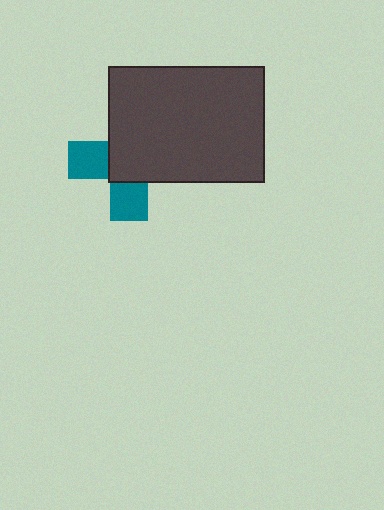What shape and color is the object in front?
The object in front is a dark gray rectangle.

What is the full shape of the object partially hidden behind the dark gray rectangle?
The partially hidden object is a teal cross.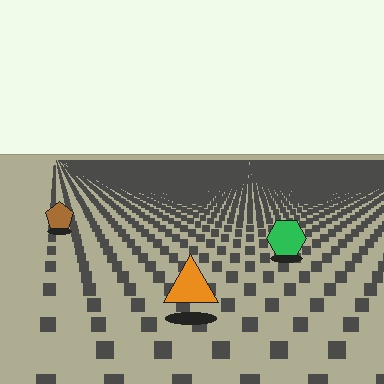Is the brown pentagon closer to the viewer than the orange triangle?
No. The orange triangle is closer — you can tell from the texture gradient: the ground texture is coarser near it.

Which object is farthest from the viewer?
The brown pentagon is farthest from the viewer. It appears smaller and the ground texture around it is denser.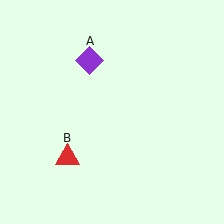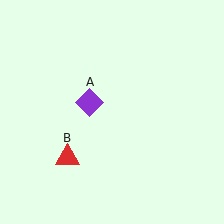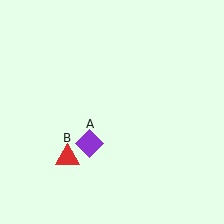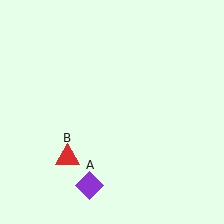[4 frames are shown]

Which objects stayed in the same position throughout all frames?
Red triangle (object B) remained stationary.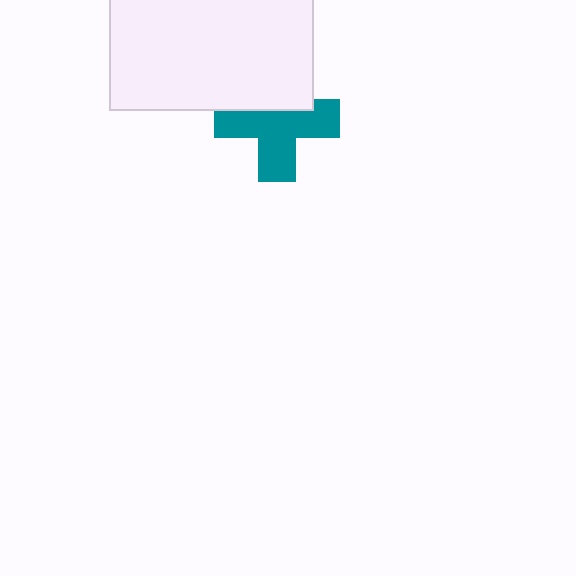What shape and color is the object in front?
The object in front is a white rectangle.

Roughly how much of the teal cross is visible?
About half of it is visible (roughly 65%).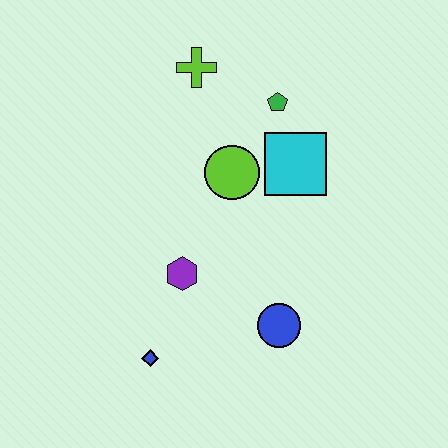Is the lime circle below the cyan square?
Yes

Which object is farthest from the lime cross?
The blue diamond is farthest from the lime cross.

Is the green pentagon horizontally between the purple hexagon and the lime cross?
No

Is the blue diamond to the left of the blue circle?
Yes